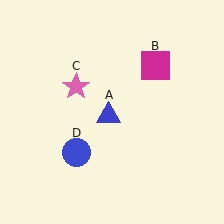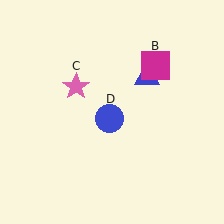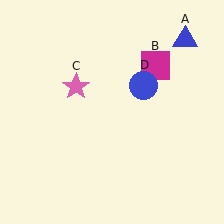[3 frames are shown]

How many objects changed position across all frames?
2 objects changed position: blue triangle (object A), blue circle (object D).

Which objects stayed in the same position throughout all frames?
Magenta square (object B) and pink star (object C) remained stationary.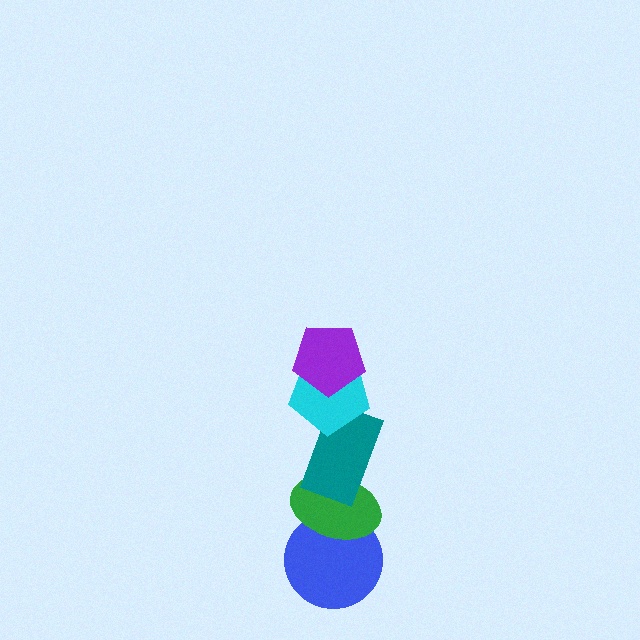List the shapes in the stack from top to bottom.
From top to bottom: the purple pentagon, the cyan pentagon, the teal rectangle, the green ellipse, the blue circle.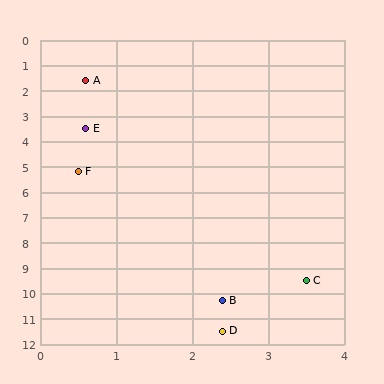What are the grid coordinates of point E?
Point E is at approximately (0.6, 3.5).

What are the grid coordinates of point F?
Point F is at approximately (0.5, 5.2).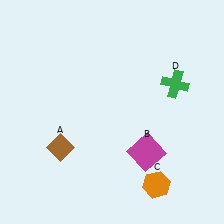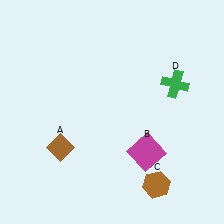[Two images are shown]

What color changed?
The hexagon (C) changed from orange in Image 1 to brown in Image 2.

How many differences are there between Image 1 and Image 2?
There is 1 difference between the two images.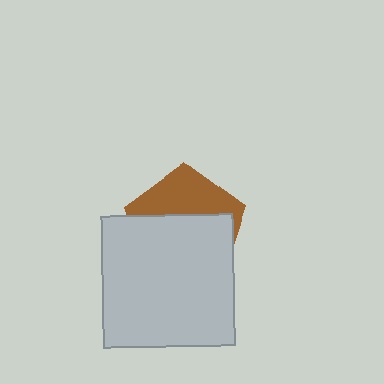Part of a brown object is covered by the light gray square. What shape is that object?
It is a pentagon.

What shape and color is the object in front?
The object in front is a light gray square.